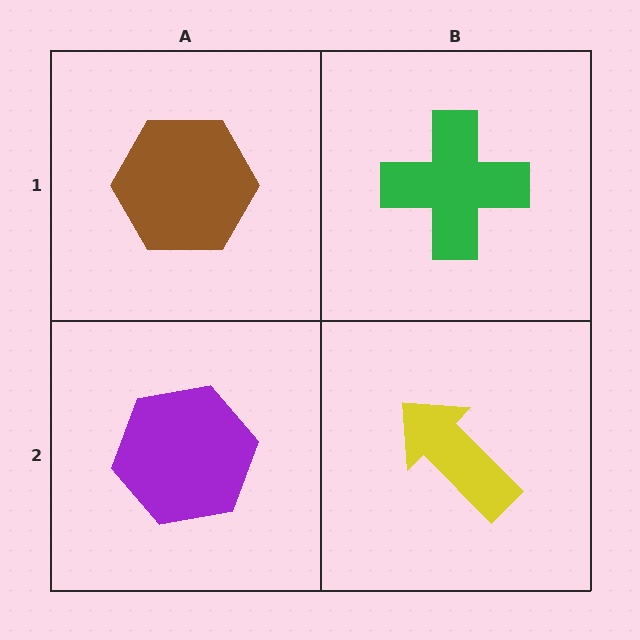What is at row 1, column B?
A green cross.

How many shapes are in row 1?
2 shapes.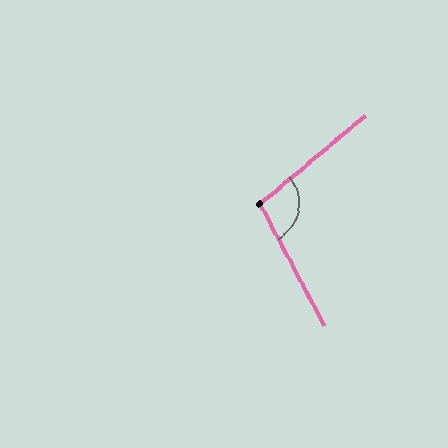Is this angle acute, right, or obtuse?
It is obtuse.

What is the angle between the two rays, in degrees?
Approximately 102 degrees.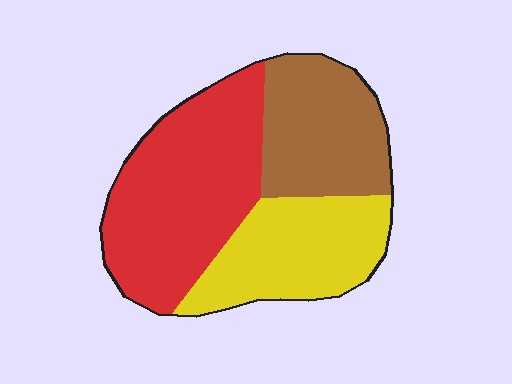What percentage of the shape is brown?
Brown covers 28% of the shape.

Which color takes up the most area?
Red, at roughly 45%.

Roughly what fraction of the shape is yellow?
Yellow covers 29% of the shape.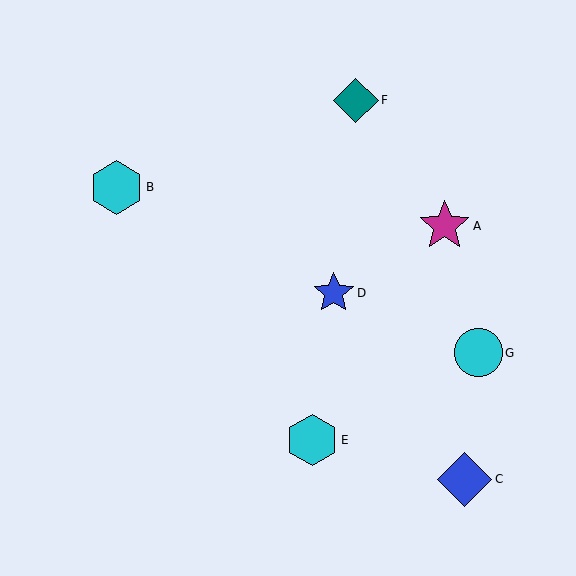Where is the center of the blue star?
The center of the blue star is at (334, 293).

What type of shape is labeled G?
Shape G is a cyan circle.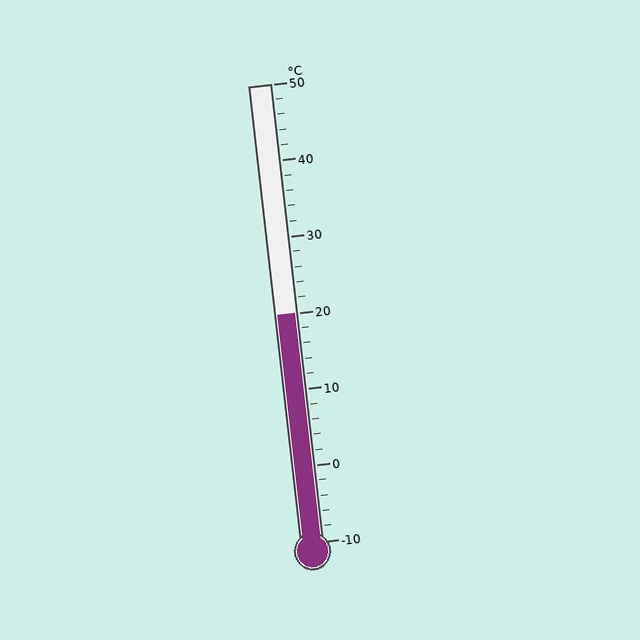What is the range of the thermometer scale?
The thermometer scale ranges from -10°C to 50°C.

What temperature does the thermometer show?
The thermometer shows approximately 20°C.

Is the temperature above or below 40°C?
The temperature is below 40°C.